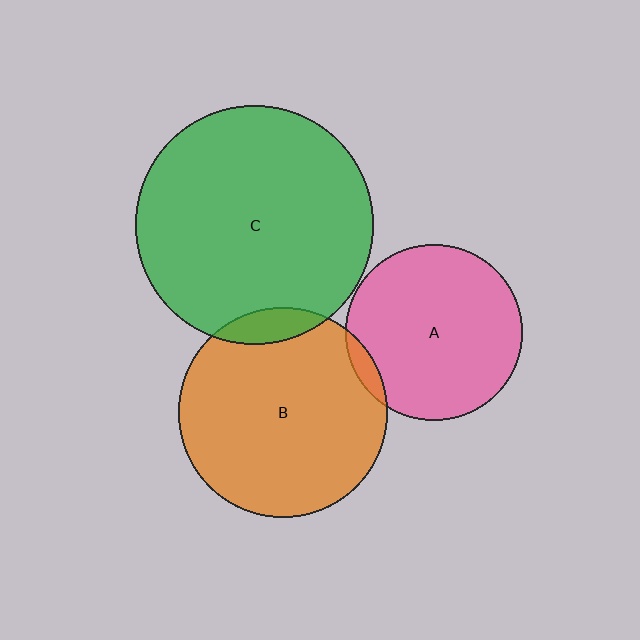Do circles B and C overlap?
Yes.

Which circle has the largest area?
Circle C (green).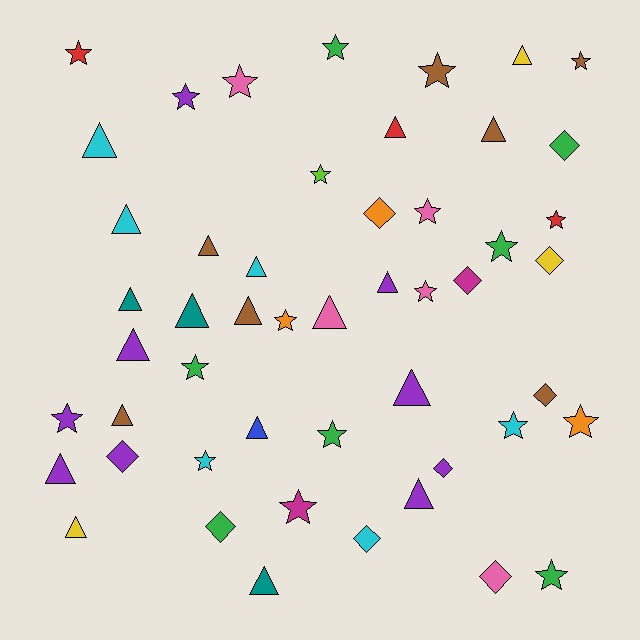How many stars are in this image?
There are 20 stars.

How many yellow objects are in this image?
There are 3 yellow objects.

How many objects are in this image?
There are 50 objects.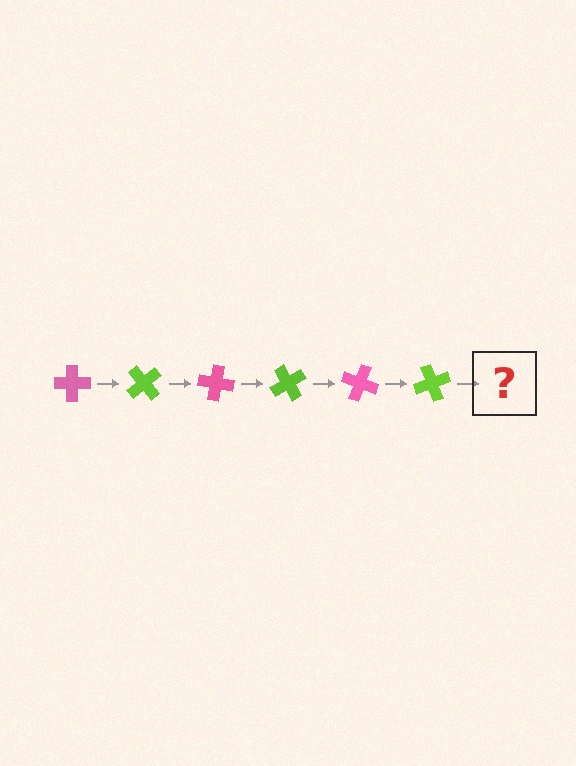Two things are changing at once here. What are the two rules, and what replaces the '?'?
The two rules are that it rotates 50 degrees each step and the color cycles through pink and lime. The '?' should be a pink cross, rotated 300 degrees from the start.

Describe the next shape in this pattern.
It should be a pink cross, rotated 300 degrees from the start.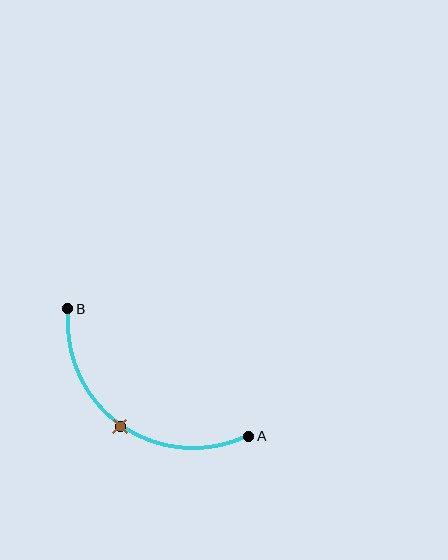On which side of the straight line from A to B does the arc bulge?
The arc bulges below and to the left of the straight line connecting A and B.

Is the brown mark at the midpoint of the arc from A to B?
Yes. The brown mark lies on the arc at equal arc-length from both A and B — it is the arc midpoint.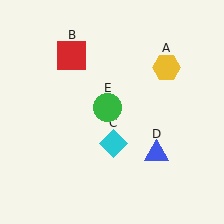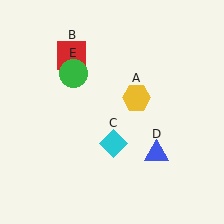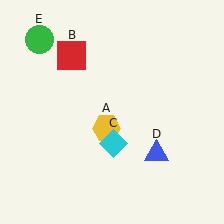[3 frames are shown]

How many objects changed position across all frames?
2 objects changed position: yellow hexagon (object A), green circle (object E).